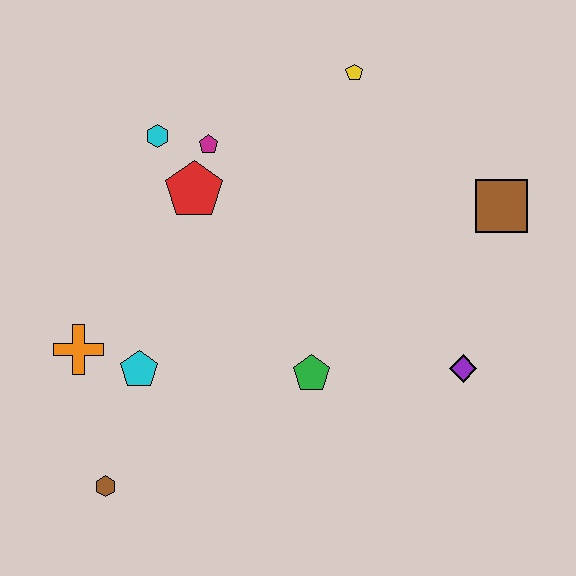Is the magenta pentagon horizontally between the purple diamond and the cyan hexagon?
Yes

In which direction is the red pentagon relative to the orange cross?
The red pentagon is above the orange cross.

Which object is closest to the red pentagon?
The magenta pentagon is closest to the red pentagon.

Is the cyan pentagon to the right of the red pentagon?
No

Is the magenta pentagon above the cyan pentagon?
Yes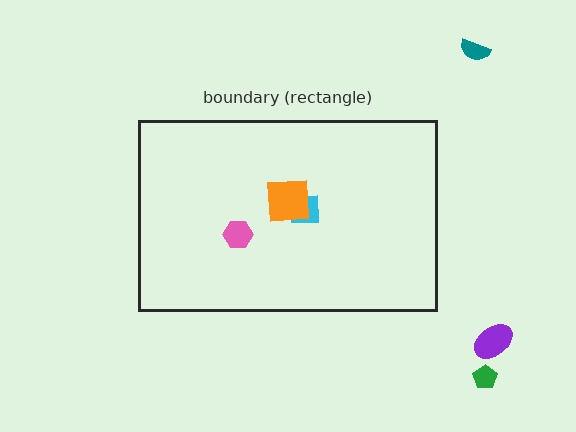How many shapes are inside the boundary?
3 inside, 3 outside.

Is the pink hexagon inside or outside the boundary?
Inside.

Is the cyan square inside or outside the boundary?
Inside.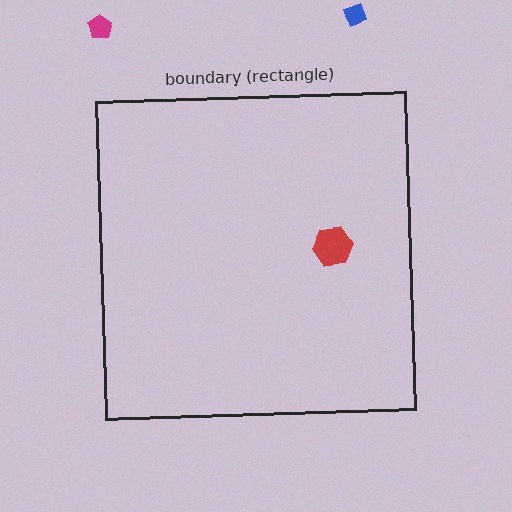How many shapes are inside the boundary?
1 inside, 2 outside.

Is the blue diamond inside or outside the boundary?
Outside.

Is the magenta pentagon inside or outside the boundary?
Outside.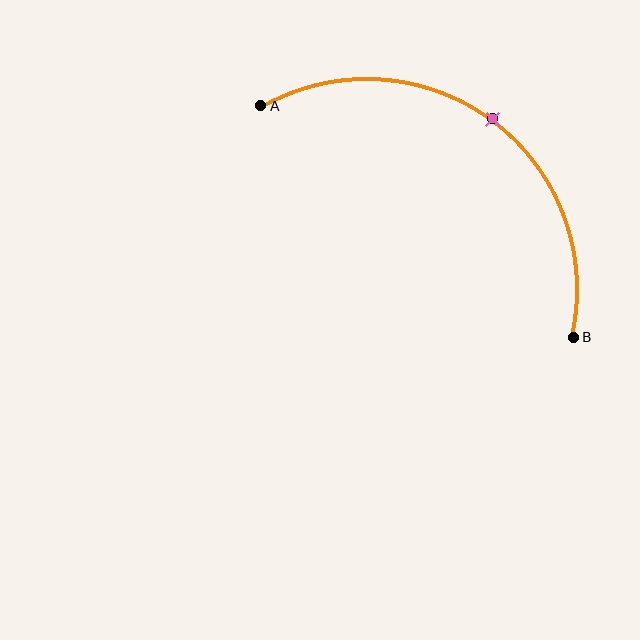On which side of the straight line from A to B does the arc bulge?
The arc bulges above and to the right of the straight line connecting A and B.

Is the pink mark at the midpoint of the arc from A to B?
Yes. The pink mark lies on the arc at equal arc-length from both A and B — it is the arc midpoint.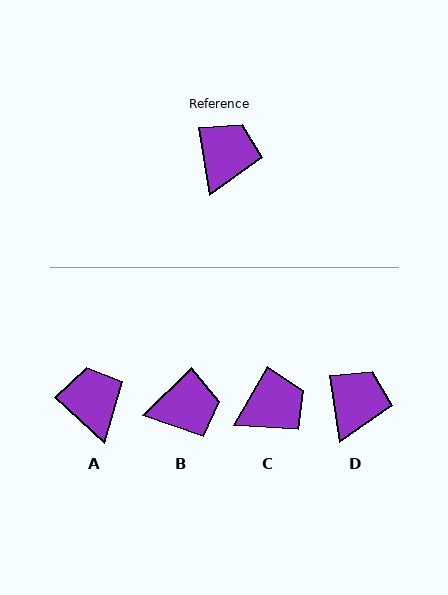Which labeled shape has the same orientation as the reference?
D.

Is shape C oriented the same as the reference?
No, it is off by about 39 degrees.